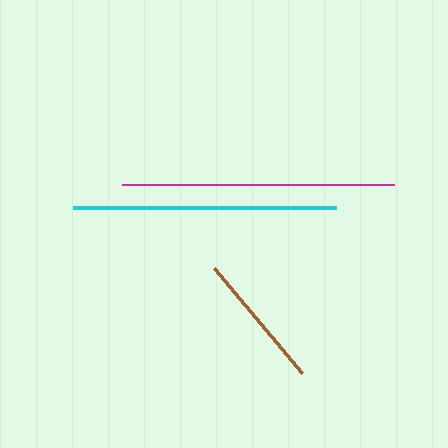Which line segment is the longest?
The magenta line is the longest at approximately 272 pixels.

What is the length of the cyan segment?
The cyan segment is approximately 263 pixels long.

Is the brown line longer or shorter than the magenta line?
The magenta line is longer than the brown line.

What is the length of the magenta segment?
The magenta segment is approximately 272 pixels long.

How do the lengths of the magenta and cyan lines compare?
The magenta and cyan lines are approximately the same length.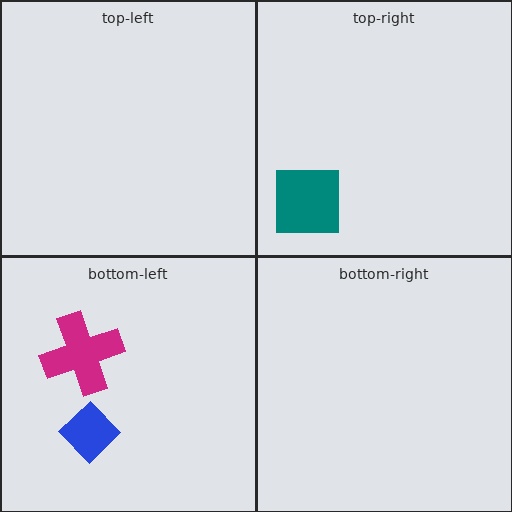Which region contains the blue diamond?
The bottom-left region.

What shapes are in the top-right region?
The teal square.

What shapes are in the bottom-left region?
The magenta cross, the blue diamond.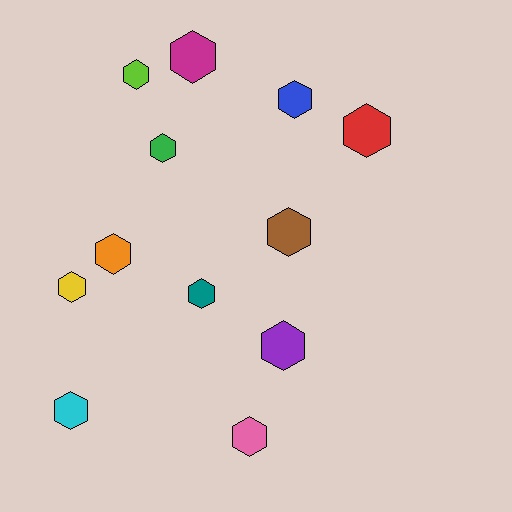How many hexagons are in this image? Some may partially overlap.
There are 12 hexagons.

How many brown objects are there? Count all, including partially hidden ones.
There is 1 brown object.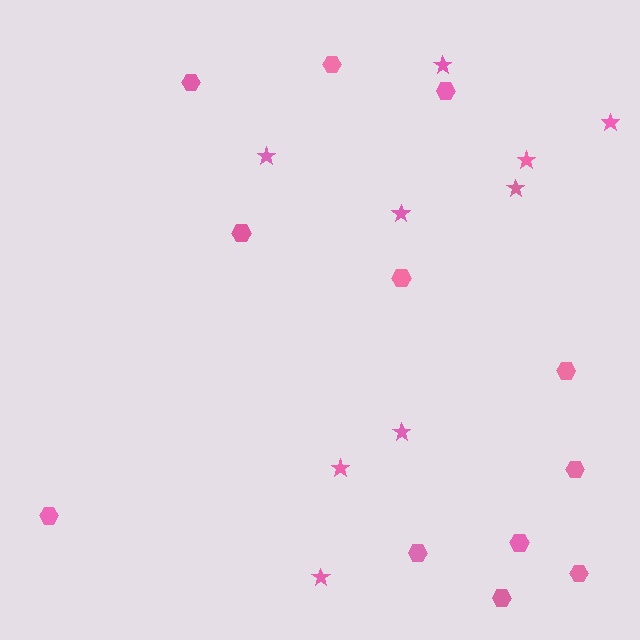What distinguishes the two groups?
There are 2 groups: one group of hexagons (12) and one group of stars (9).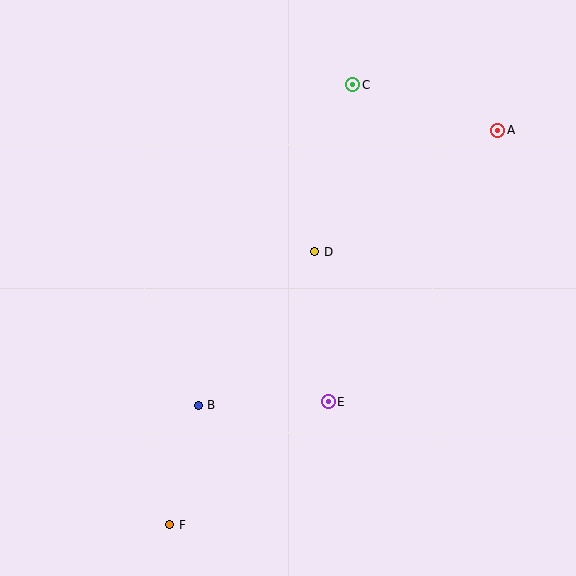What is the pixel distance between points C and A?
The distance between C and A is 152 pixels.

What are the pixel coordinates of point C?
Point C is at (353, 85).